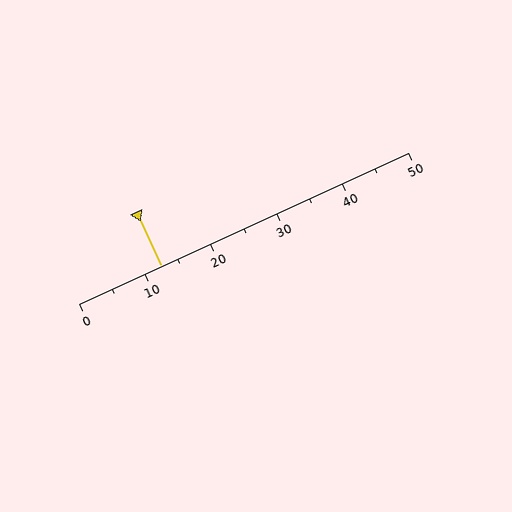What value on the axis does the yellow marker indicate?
The marker indicates approximately 12.5.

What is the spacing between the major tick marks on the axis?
The major ticks are spaced 10 apart.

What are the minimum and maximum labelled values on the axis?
The axis runs from 0 to 50.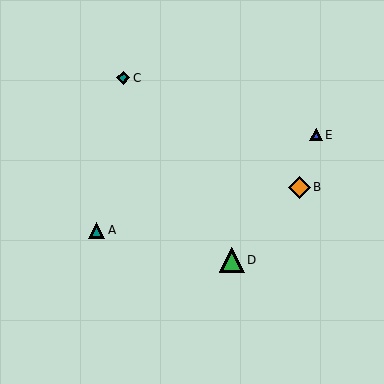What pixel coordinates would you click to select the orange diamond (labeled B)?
Click at (300, 187) to select the orange diamond B.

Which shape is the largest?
The green triangle (labeled D) is the largest.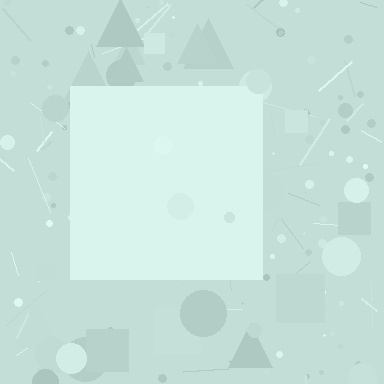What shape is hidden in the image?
A square is hidden in the image.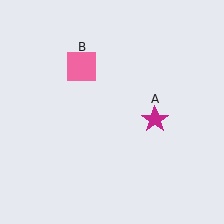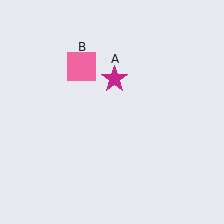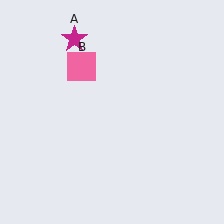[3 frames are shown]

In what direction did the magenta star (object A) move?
The magenta star (object A) moved up and to the left.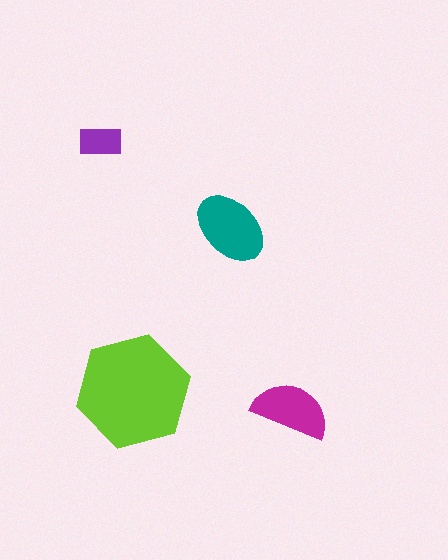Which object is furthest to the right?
The magenta semicircle is rightmost.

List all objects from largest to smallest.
The lime hexagon, the teal ellipse, the magenta semicircle, the purple rectangle.